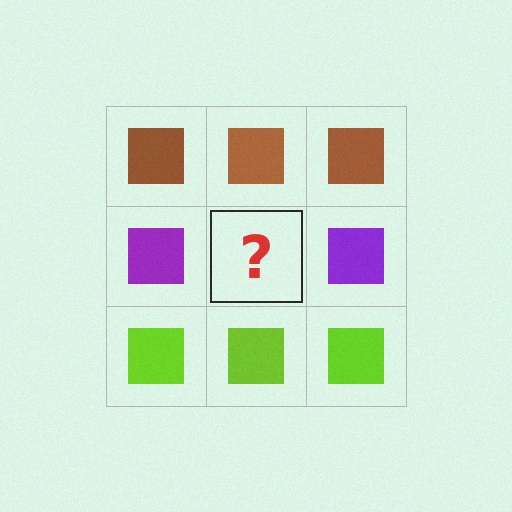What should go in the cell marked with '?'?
The missing cell should contain a purple square.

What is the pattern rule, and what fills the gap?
The rule is that each row has a consistent color. The gap should be filled with a purple square.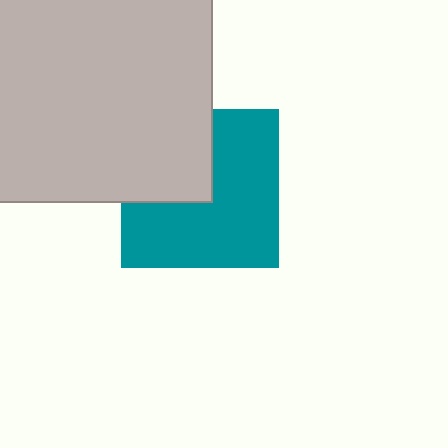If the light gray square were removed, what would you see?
You would see the complete teal square.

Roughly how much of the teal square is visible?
Most of it is visible (roughly 65%).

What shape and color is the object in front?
The object in front is a light gray square.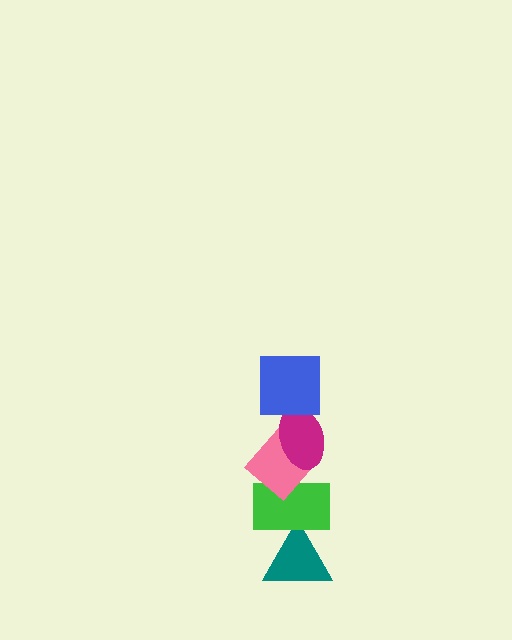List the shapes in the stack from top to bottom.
From top to bottom: the blue square, the magenta ellipse, the pink diamond, the green rectangle, the teal triangle.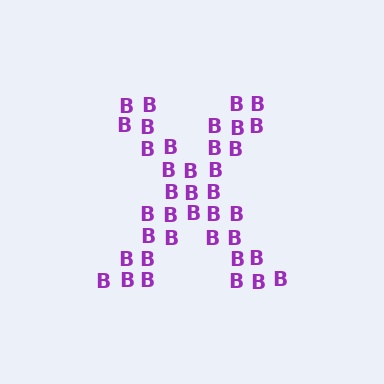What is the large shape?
The large shape is the letter X.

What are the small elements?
The small elements are letter B's.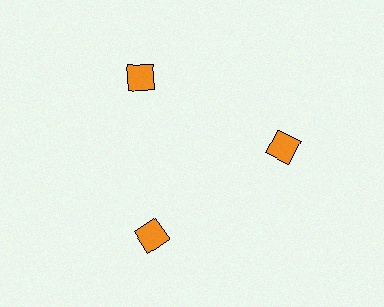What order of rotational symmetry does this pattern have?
This pattern has 3-fold rotational symmetry.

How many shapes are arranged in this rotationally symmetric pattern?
There are 3 shapes, arranged in 3 groups of 1.